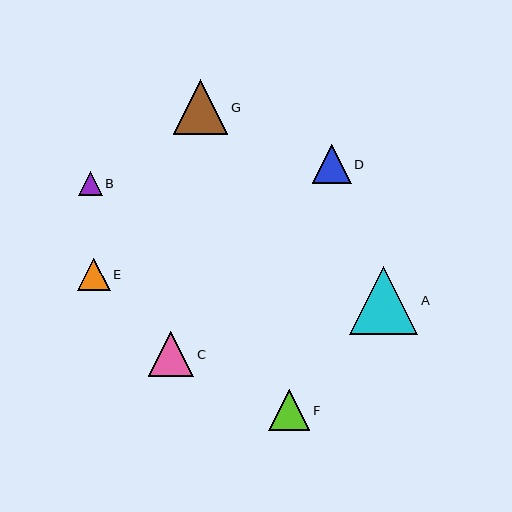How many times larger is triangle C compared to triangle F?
Triangle C is approximately 1.1 times the size of triangle F.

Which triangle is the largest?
Triangle A is the largest with a size of approximately 68 pixels.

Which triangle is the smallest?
Triangle B is the smallest with a size of approximately 24 pixels.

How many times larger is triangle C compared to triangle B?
Triangle C is approximately 1.9 times the size of triangle B.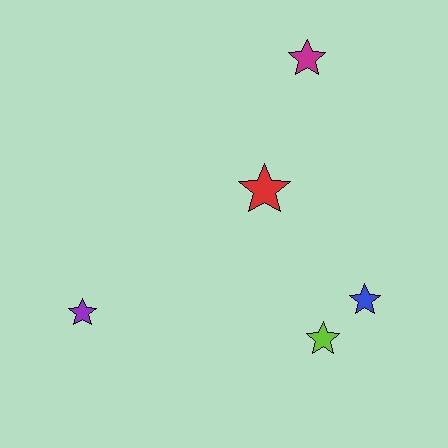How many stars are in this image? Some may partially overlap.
There are 5 stars.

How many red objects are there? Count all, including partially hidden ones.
There is 1 red object.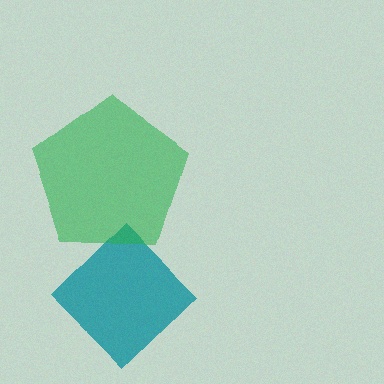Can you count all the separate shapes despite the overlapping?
Yes, there are 2 separate shapes.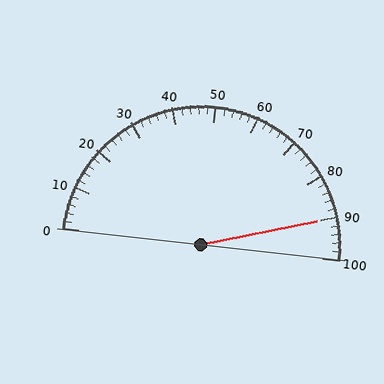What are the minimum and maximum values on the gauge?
The gauge ranges from 0 to 100.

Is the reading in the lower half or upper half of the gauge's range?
The reading is in the upper half of the range (0 to 100).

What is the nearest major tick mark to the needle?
The nearest major tick mark is 90.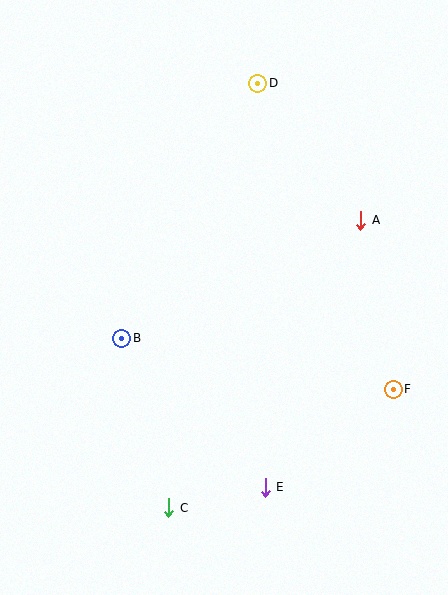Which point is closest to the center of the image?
Point B at (122, 338) is closest to the center.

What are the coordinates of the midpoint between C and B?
The midpoint between C and B is at (145, 423).